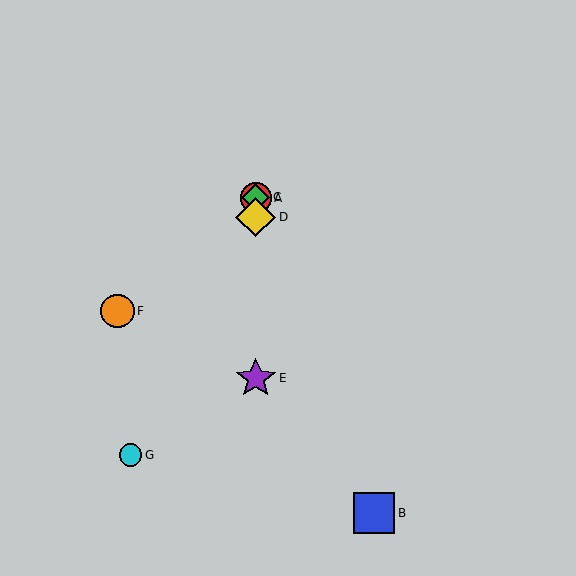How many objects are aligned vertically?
4 objects (A, C, D, E) are aligned vertically.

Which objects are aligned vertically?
Objects A, C, D, E are aligned vertically.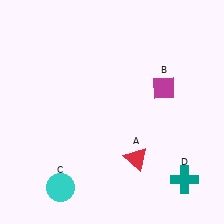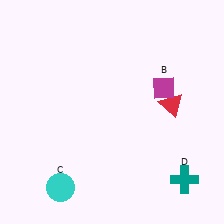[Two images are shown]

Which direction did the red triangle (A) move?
The red triangle (A) moved up.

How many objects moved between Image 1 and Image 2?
1 object moved between the two images.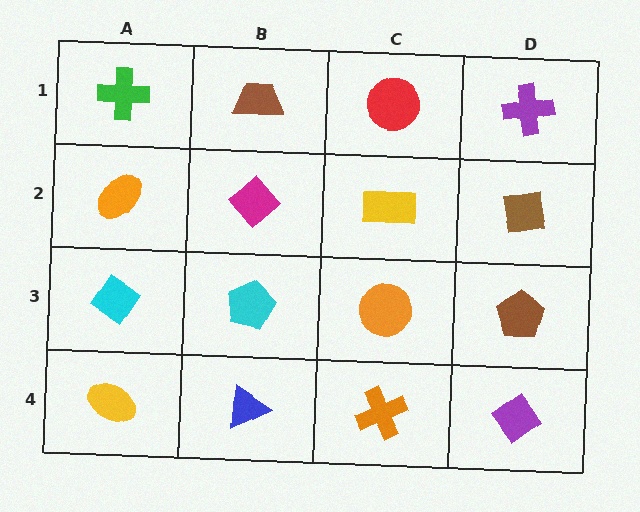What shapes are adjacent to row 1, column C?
A yellow rectangle (row 2, column C), a brown trapezoid (row 1, column B), a purple cross (row 1, column D).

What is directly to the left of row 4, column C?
A blue triangle.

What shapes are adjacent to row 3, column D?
A brown square (row 2, column D), a purple diamond (row 4, column D), an orange circle (row 3, column C).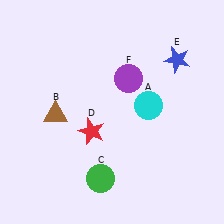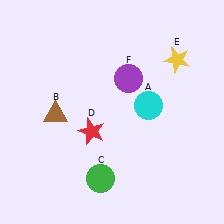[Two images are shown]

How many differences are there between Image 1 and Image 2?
There is 1 difference between the two images.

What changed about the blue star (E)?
In Image 1, E is blue. In Image 2, it changed to yellow.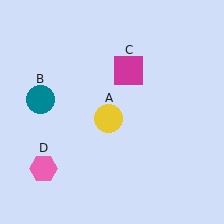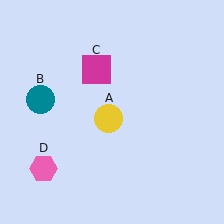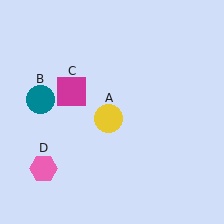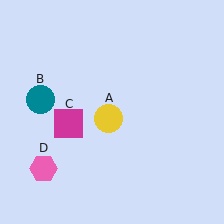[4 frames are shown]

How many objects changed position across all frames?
1 object changed position: magenta square (object C).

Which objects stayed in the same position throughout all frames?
Yellow circle (object A) and teal circle (object B) and pink hexagon (object D) remained stationary.